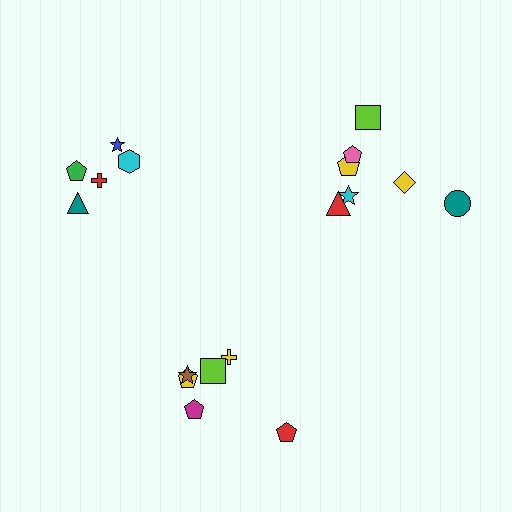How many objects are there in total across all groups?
There are 18 objects.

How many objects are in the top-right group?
There are 7 objects.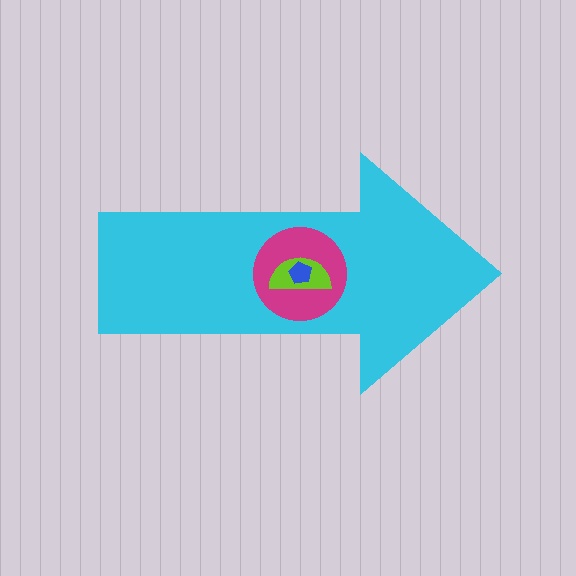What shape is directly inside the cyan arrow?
The magenta circle.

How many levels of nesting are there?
4.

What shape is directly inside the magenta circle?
The lime semicircle.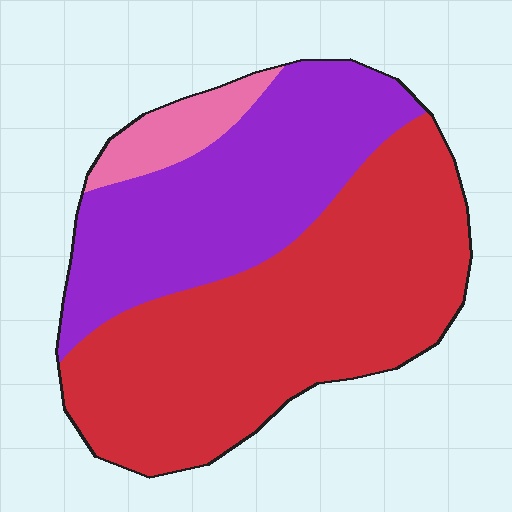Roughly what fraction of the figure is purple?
Purple takes up between a third and a half of the figure.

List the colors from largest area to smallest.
From largest to smallest: red, purple, pink.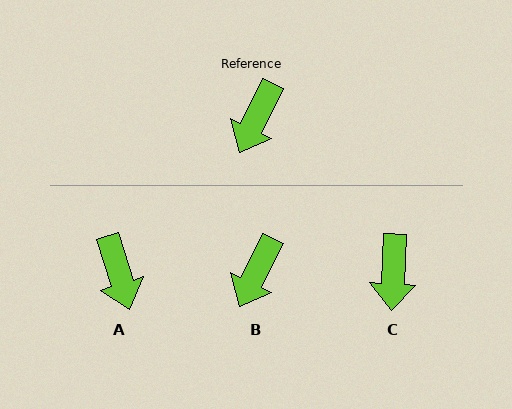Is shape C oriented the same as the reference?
No, it is off by about 23 degrees.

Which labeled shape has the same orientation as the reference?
B.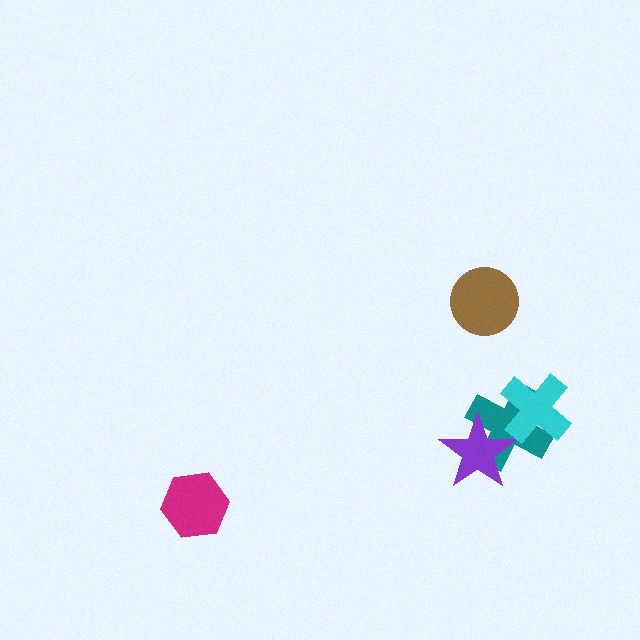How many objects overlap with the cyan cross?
1 object overlaps with the cyan cross.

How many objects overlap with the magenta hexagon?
0 objects overlap with the magenta hexagon.